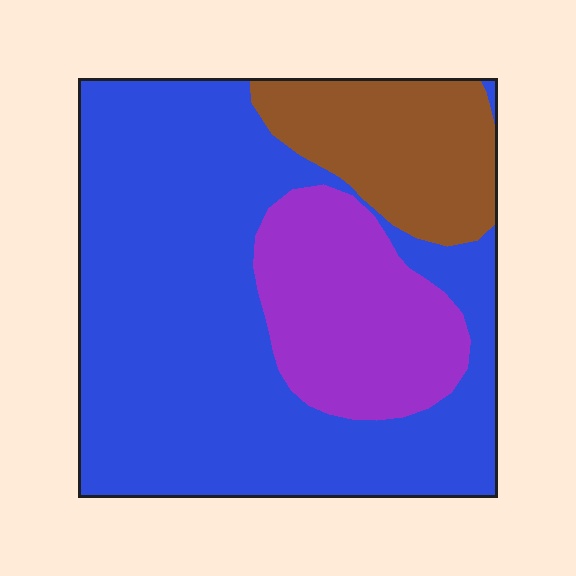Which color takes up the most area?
Blue, at roughly 65%.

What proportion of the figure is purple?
Purple covers about 20% of the figure.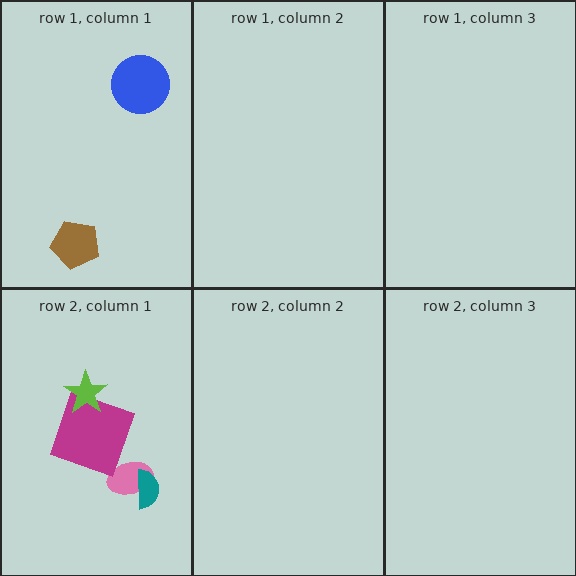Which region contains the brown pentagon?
The row 1, column 1 region.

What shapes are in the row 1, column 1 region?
The blue circle, the brown pentagon.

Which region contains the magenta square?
The row 2, column 1 region.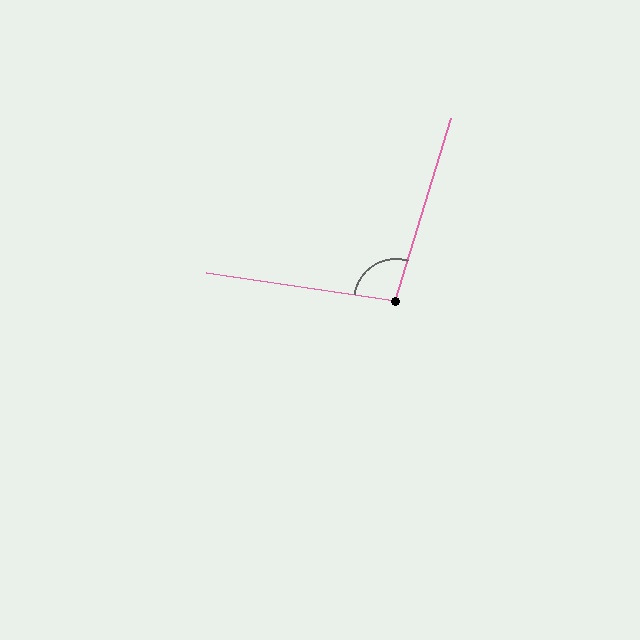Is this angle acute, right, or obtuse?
It is obtuse.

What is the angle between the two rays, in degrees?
Approximately 99 degrees.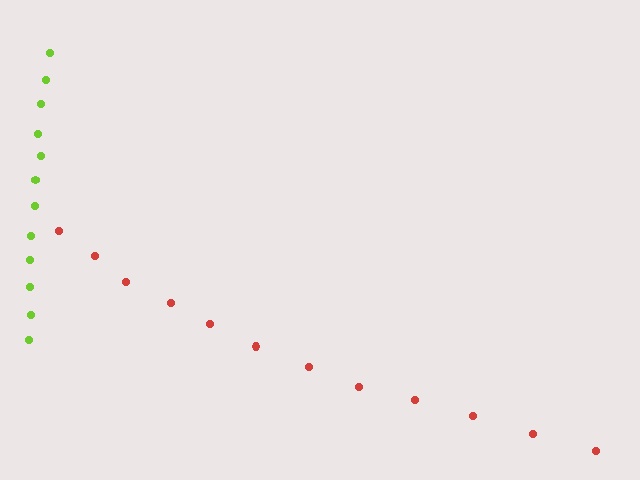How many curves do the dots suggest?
There are 2 distinct paths.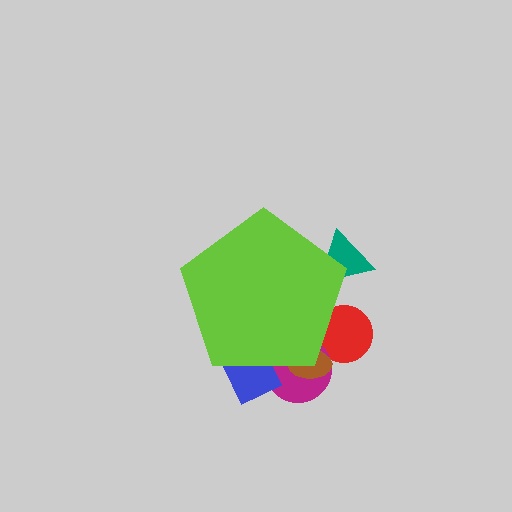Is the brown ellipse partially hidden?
Yes, the brown ellipse is partially hidden behind the lime pentagon.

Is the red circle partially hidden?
Yes, the red circle is partially hidden behind the lime pentagon.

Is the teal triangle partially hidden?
Yes, the teal triangle is partially hidden behind the lime pentagon.